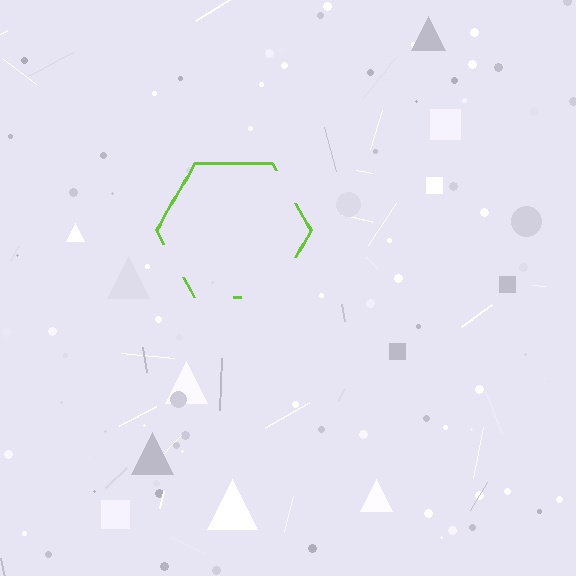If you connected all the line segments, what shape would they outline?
They would outline a hexagon.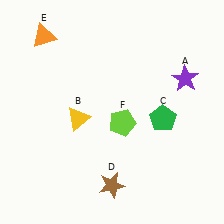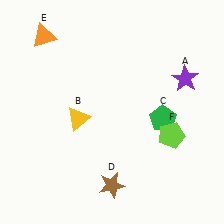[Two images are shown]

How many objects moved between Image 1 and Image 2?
1 object moved between the two images.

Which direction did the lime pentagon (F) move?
The lime pentagon (F) moved right.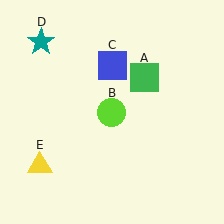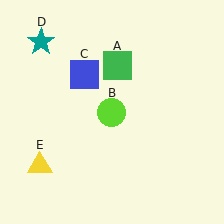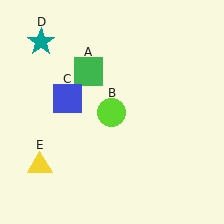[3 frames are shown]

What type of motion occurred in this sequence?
The green square (object A), blue square (object C) rotated counterclockwise around the center of the scene.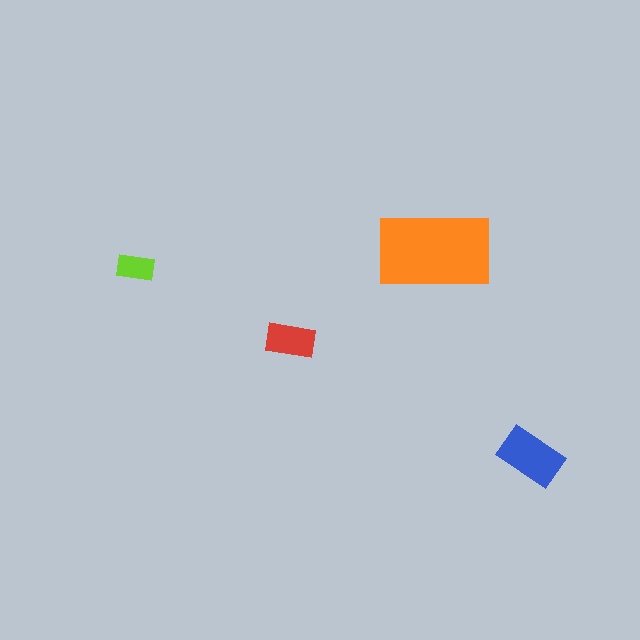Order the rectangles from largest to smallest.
the orange one, the blue one, the red one, the lime one.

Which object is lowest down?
The blue rectangle is bottommost.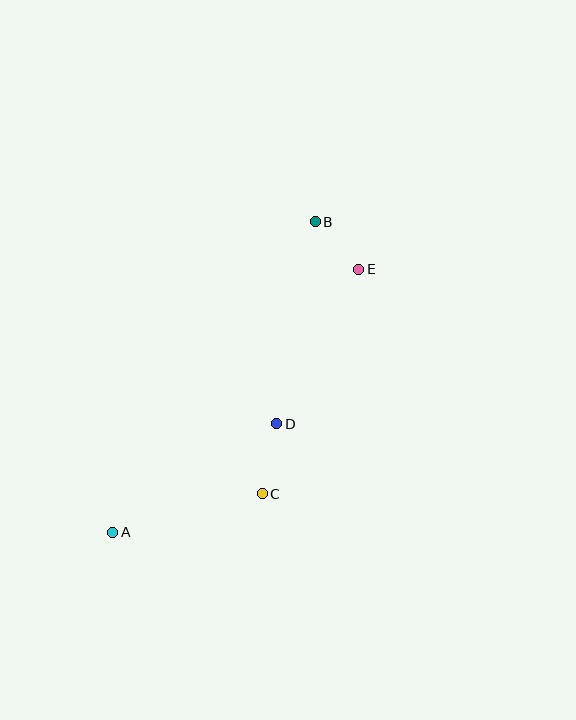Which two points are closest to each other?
Points B and E are closest to each other.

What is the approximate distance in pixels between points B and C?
The distance between B and C is approximately 277 pixels.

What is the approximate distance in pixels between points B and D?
The distance between B and D is approximately 206 pixels.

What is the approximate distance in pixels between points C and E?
The distance between C and E is approximately 244 pixels.